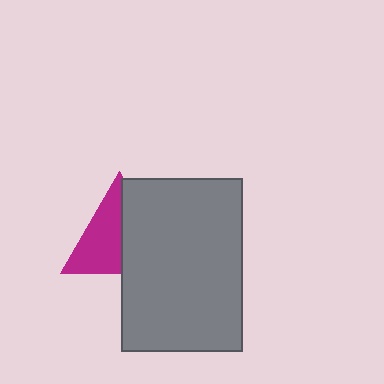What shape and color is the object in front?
The object in front is a gray rectangle.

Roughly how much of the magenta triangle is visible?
About half of it is visible (roughly 53%).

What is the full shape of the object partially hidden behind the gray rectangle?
The partially hidden object is a magenta triangle.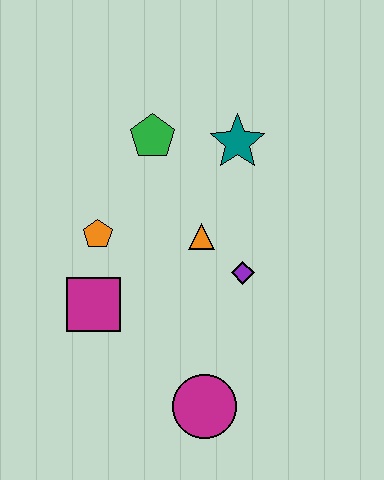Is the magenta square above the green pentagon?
No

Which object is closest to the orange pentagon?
The magenta square is closest to the orange pentagon.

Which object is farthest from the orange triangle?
The magenta circle is farthest from the orange triangle.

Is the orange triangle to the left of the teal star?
Yes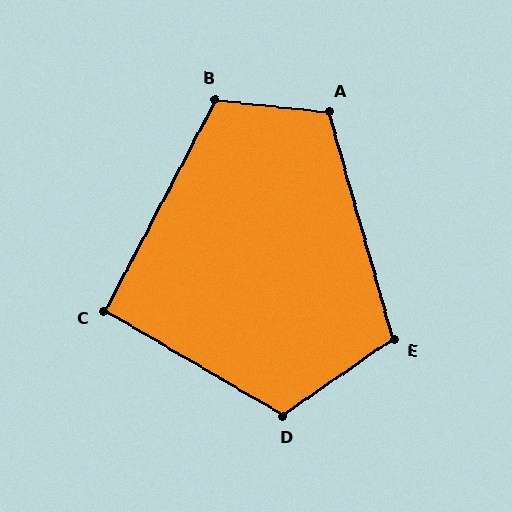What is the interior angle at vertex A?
Approximately 112 degrees (obtuse).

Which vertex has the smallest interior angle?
C, at approximately 93 degrees.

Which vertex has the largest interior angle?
D, at approximately 116 degrees.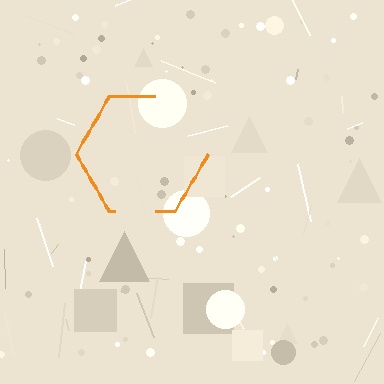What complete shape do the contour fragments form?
The contour fragments form a hexagon.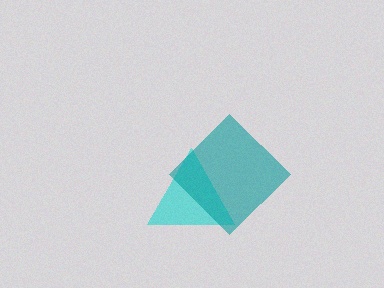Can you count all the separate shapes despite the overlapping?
Yes, there are 2 separate shapes.